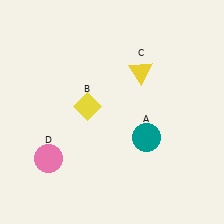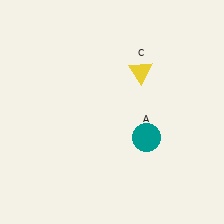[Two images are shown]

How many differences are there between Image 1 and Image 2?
There are 2 differences between the two images.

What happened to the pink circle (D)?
The pink circle (D) was removed in Image 2. It was in the bottom-left area of Image 1.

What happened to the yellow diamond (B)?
The yellow diamond (B) was removed in Image 2. It was in the top-left area of Image 1.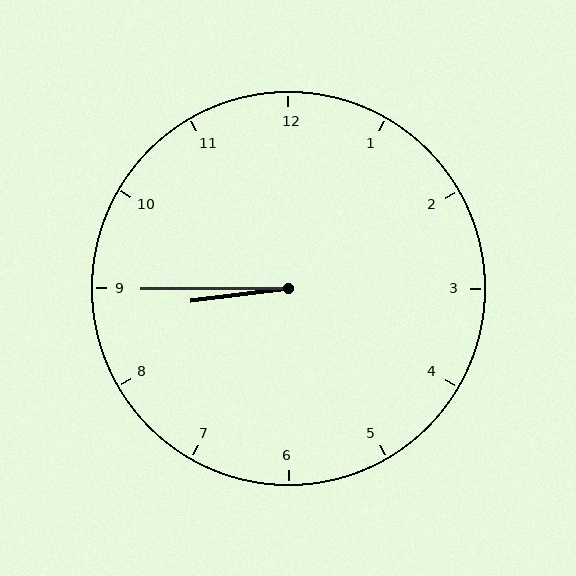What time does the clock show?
8:45.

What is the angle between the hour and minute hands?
Approximately 8 degrees.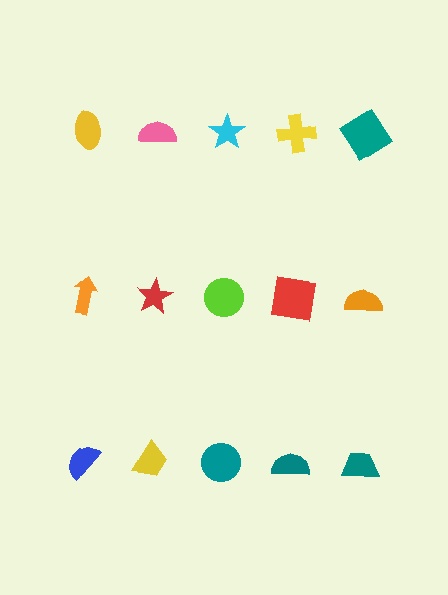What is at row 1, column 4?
A yellow cross.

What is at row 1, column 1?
A yellow ellipse.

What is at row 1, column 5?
A teal diamond.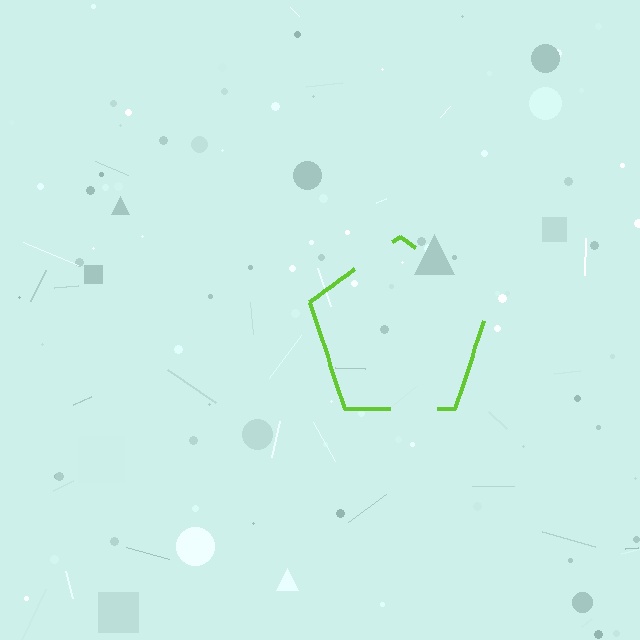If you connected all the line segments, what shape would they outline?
They would outline a pentagon.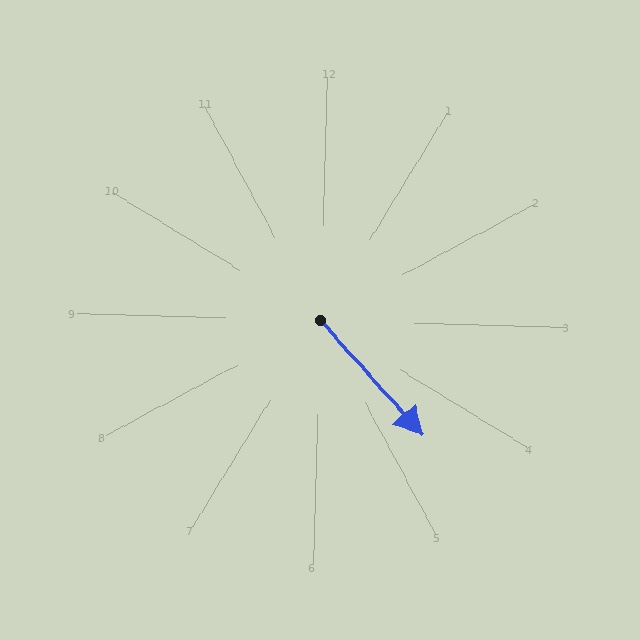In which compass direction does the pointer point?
Southeast.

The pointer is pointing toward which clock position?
Roughly 5 o'clock.